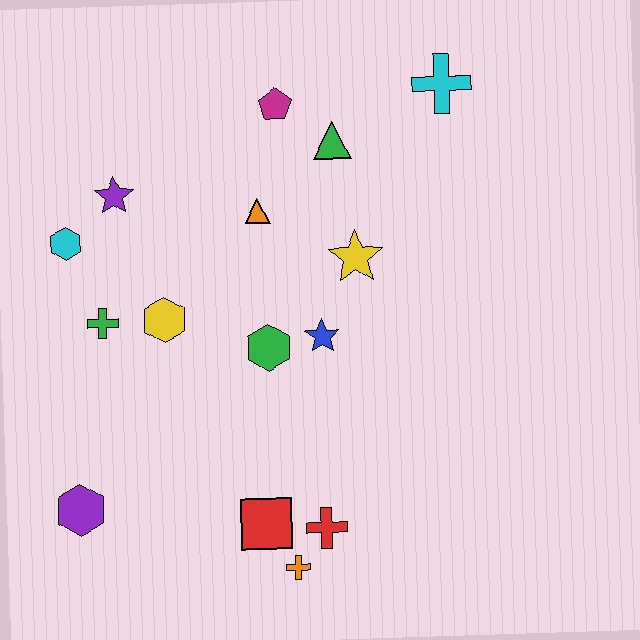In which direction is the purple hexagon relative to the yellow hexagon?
The purple hexagon is below the yellow hexagon.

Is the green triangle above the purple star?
Yes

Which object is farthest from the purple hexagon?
The cyan cross is farthest from the purple hexagon.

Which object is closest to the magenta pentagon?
The green triangle is closest to the magenta pentagon.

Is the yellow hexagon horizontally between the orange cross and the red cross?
No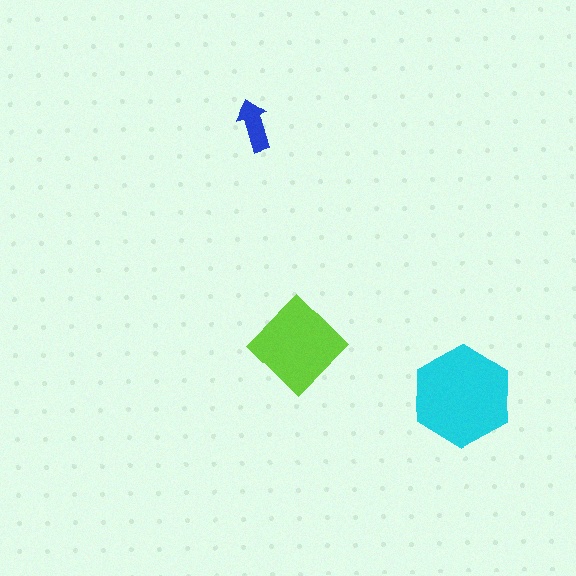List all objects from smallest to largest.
The blue arrow, the lime diamond, the cyan hexagon.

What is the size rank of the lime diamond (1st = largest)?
2nd.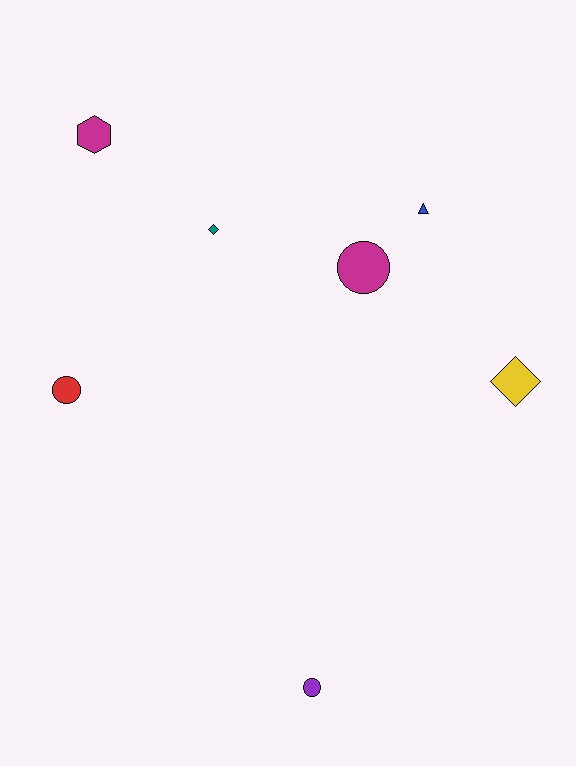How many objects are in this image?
There are 7 objects.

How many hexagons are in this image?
There is 1 hexagon.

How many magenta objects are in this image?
There are 2 magenta objects.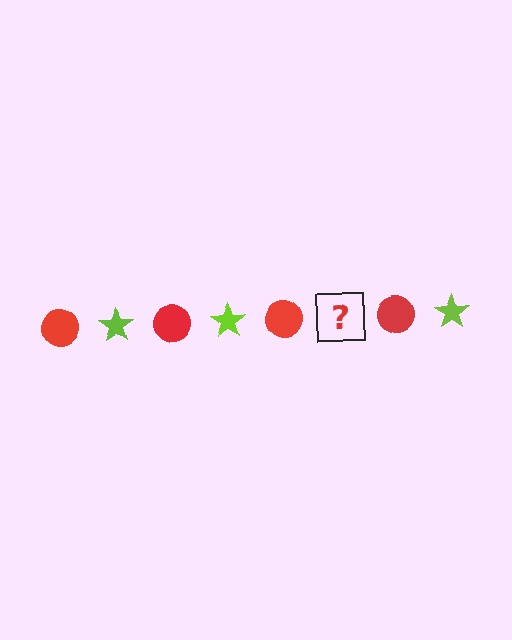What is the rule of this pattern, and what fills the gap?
The rule is that the pattern alternates between red circle and lime star. The gap should be filled with a lime star.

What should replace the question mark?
The question mark should be replaced with a lime star.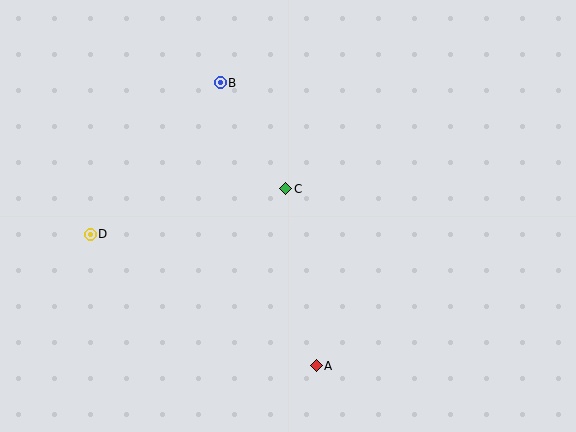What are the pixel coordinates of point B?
Point B is at (220, 83).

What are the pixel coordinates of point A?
Point A is at (316, 366).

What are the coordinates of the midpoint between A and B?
The midpoint between A and B is at (268, 224).